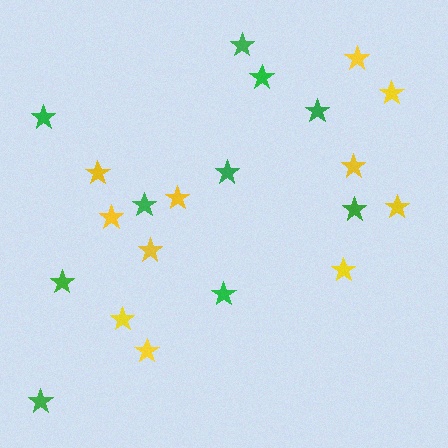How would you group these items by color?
There are 2 groups: one group of green stars (10) and one group of yellow stars (11).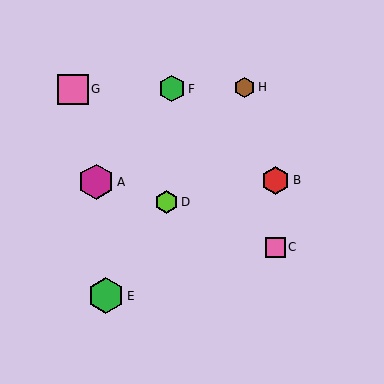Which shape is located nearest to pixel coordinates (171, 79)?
The green hexagon (labeled F) at (172, 89) is nearest to that location.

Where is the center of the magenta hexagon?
The center of the magenta hexagon is at (96, 182).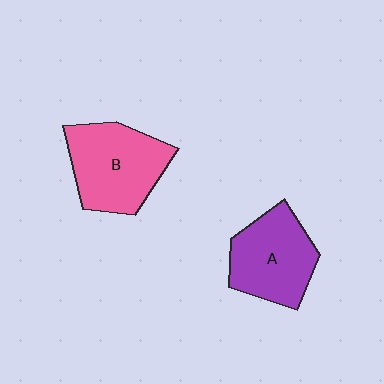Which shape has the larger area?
Shape B (pink).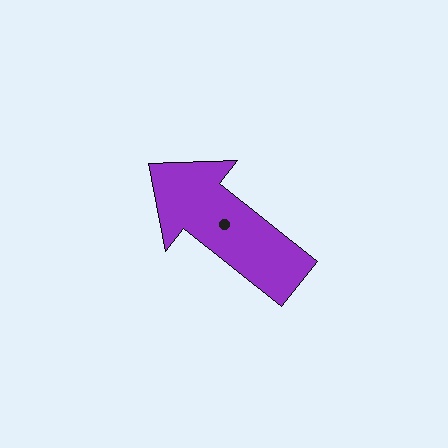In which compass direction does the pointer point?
Northwest.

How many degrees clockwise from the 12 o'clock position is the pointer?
Approximately 309 degrees.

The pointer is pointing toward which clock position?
Roughly 10 o'clock.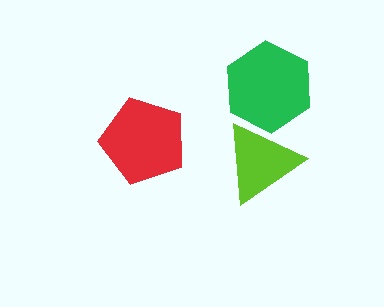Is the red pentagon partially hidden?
No, no other shape covers it.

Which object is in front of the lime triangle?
The green hexagon is in front of the lime triangle.